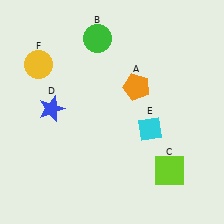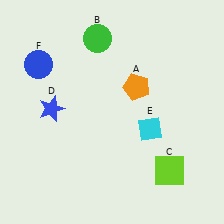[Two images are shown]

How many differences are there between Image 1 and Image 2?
There is 1 difference between the two images.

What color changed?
The circle (F) changed from yellow in Image 1 to blue in Image 2.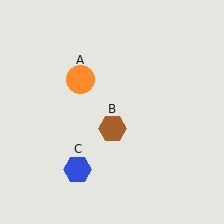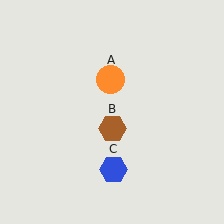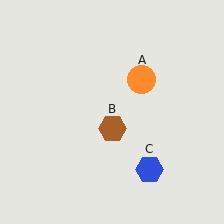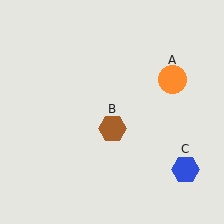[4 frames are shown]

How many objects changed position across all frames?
2 objects changed position: orange circle (object A), blue hexagon (object C).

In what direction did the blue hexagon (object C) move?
The blue hexagon (object C) moved right.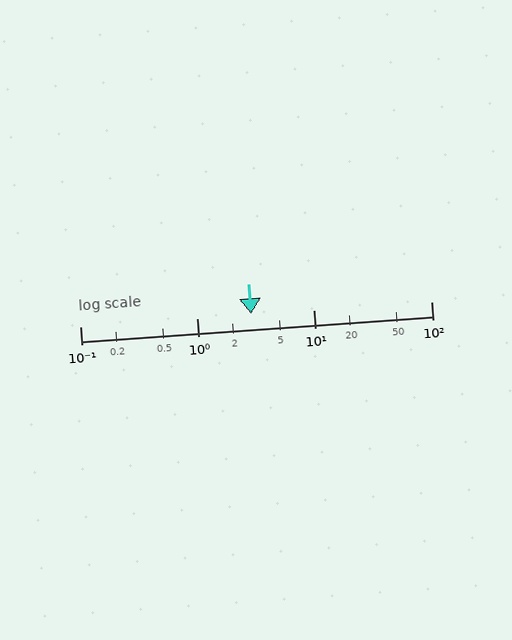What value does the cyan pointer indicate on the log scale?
The pointer indicates approximately 2.9.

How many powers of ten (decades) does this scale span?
The scale spans 3 decades, from 0.1 to 100.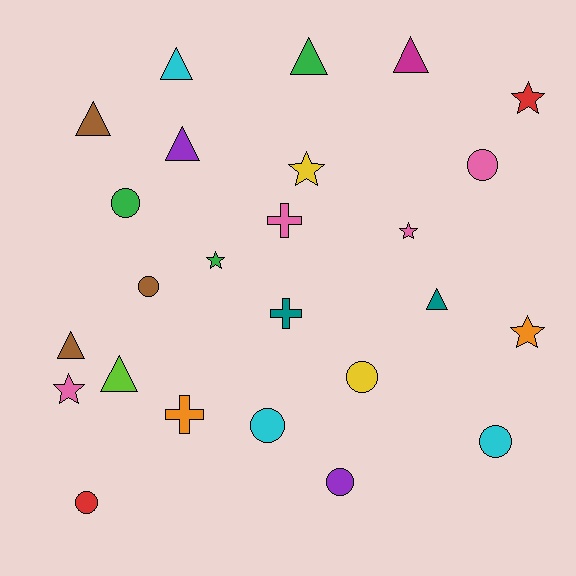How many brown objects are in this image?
There are 3 brown objects.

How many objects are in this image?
There are 25 objects.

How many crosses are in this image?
There are 3 crosses.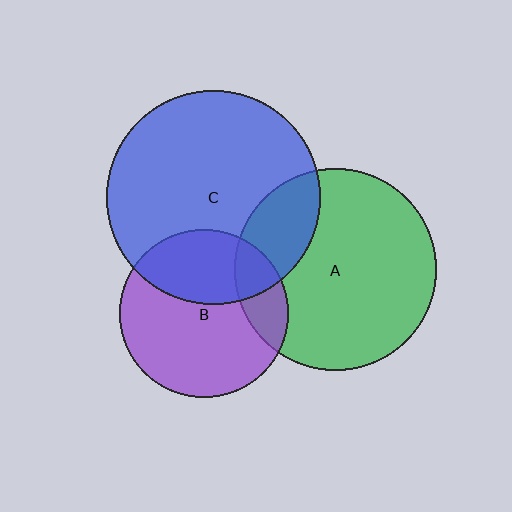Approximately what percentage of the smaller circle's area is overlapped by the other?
Approximately 20%.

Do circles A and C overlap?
Yes.